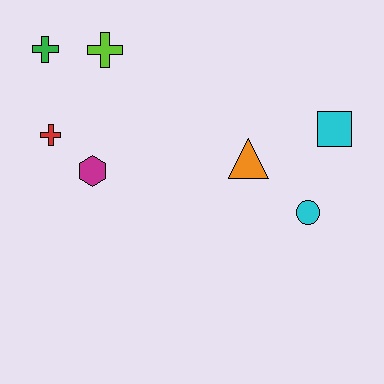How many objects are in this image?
There are 7 objects.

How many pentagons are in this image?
There are no pentagons.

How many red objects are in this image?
There is 1 red object.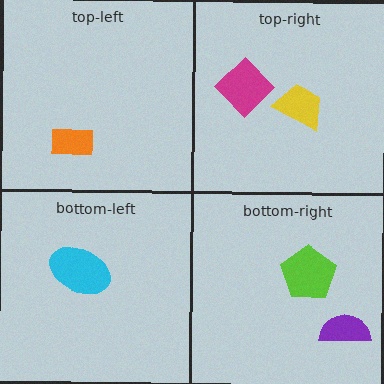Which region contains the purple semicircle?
The bottom-right region.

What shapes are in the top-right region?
The magenta diamond, the yellow trapezoid.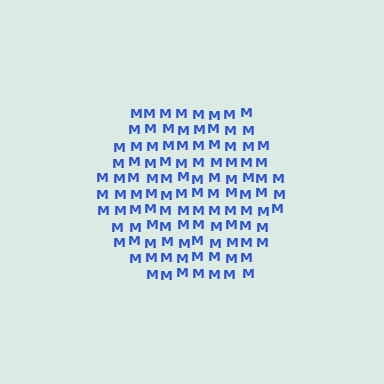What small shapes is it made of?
It is made of small letter M's.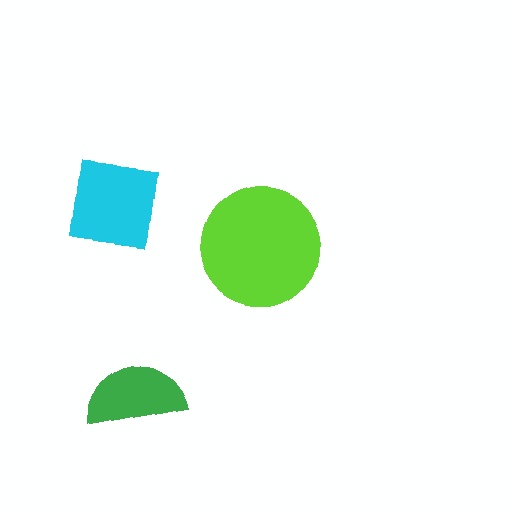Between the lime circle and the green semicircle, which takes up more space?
The lime circle.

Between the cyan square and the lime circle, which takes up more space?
The lime circle.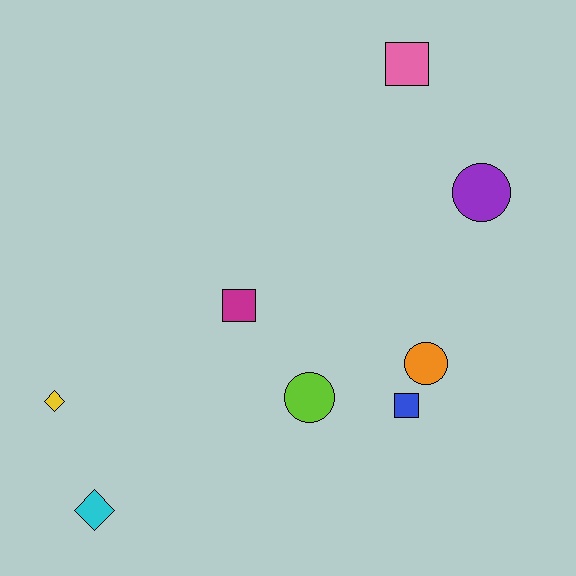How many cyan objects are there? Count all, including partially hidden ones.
There is 1 cyan object.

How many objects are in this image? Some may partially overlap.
There are 8 objects.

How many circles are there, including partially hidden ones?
There are 3 circles.